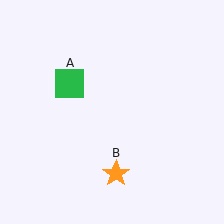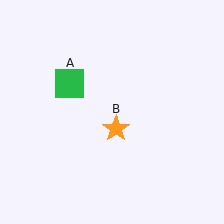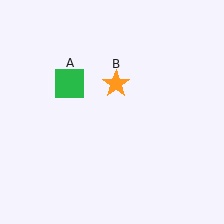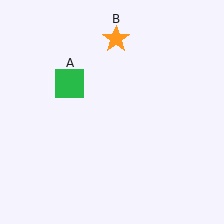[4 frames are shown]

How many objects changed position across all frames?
1 object changed position: orange star (object B).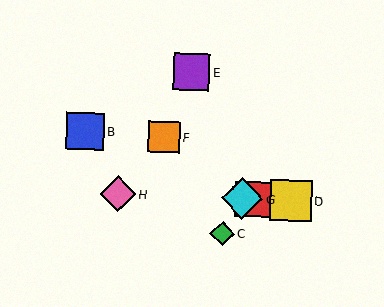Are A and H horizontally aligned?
Yes, both are at y≈199.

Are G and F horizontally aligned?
No, G is at y≈199 and F is at y≈137.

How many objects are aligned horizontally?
4 objects (A, D, G, H) are aligned horizontally.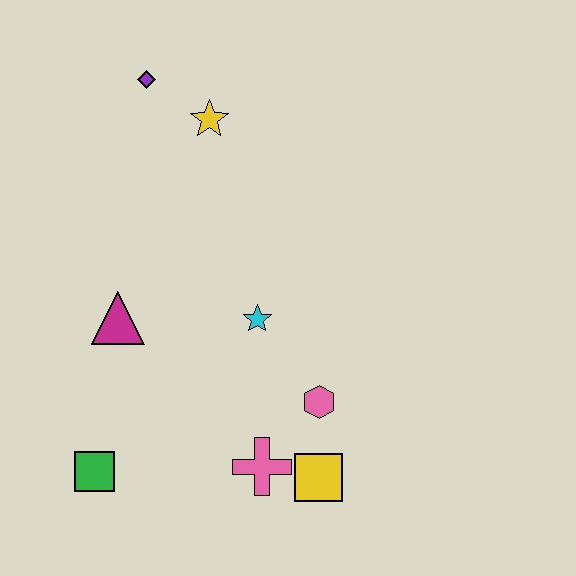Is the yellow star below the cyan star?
No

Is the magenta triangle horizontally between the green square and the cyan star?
Yes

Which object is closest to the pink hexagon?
The yellow square is closest to the pink hexagon.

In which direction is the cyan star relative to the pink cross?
The cyan star is above the pink cross.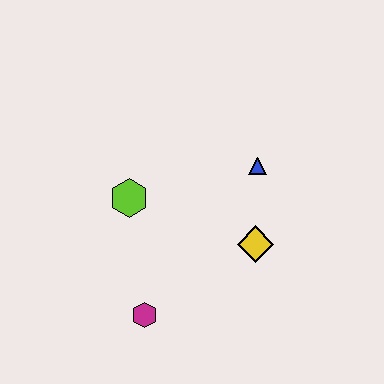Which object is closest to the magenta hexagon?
The lime hexagon is closest to the magenta hexagon.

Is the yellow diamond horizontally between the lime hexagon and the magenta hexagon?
No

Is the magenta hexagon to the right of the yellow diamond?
No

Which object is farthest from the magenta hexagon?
The blue triangle is farthest from the magenta hexagon.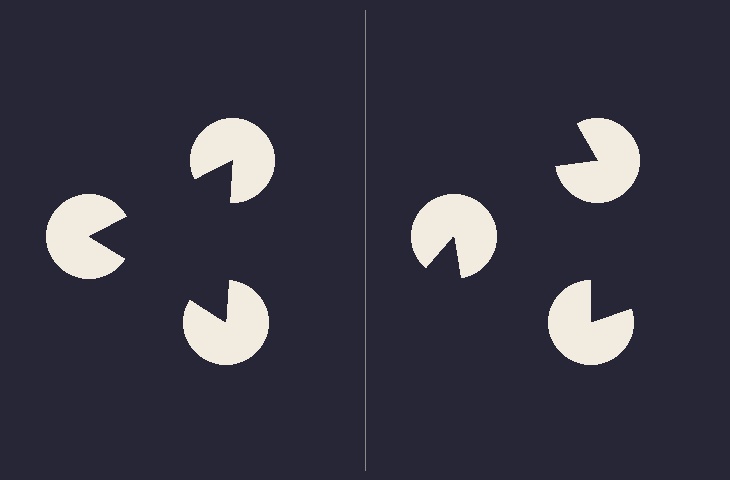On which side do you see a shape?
An illusory triangle appears on the left side. On the right side the wedge cuts are rotated, so no coherent shape forms.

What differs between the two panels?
The pac-man discs are positioned identically on both sides; only the wedge orientations differ. On the left they align to a triangle; on the right they are misaligned.